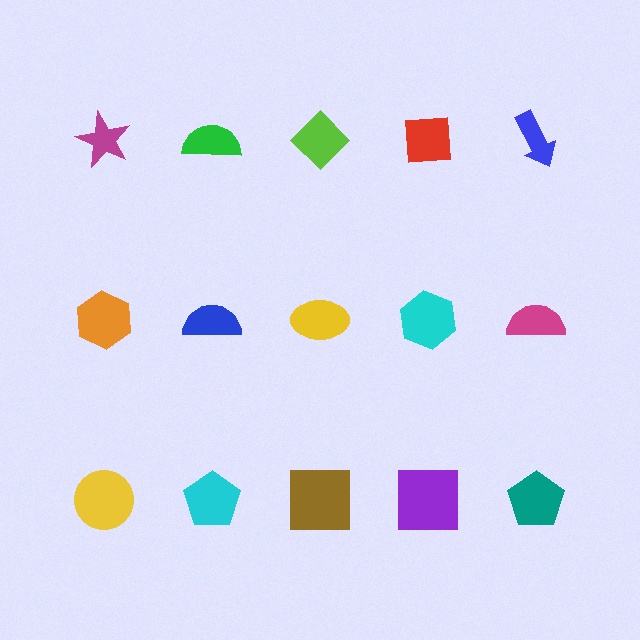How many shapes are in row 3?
5 shapes.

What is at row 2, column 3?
A yellow ellipse.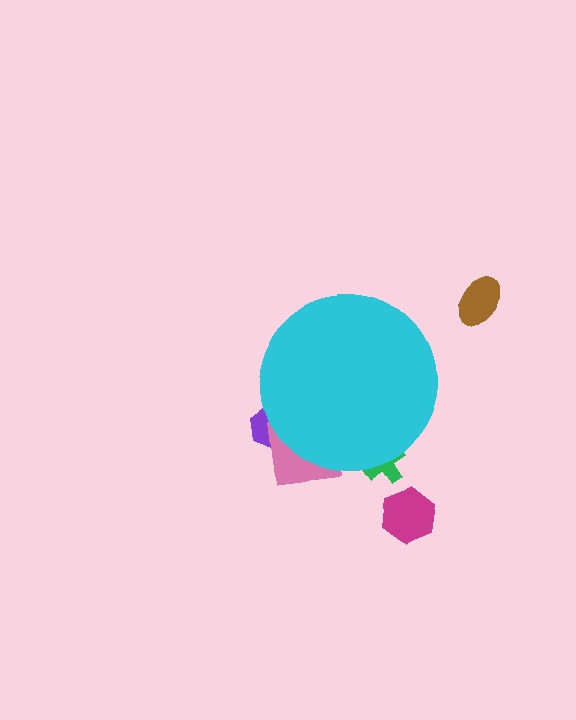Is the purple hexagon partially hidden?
Yes, the purple hexagon is partially hidden behind the cyan circle.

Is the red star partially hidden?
Yes, the red star is partially hidden behind the cyan circle.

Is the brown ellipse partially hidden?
No, the brown ellipse is fully visible.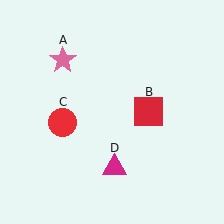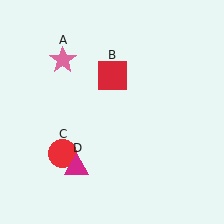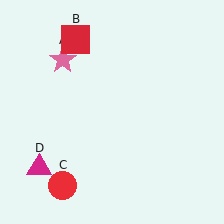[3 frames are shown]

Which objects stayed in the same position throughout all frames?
Pink star (object A) remained stationary.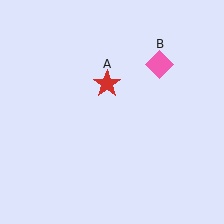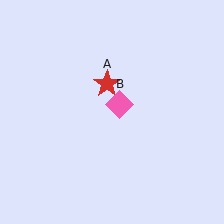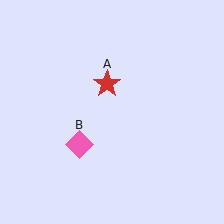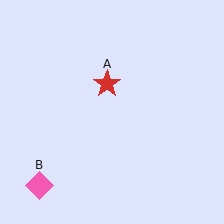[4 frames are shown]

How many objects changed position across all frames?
1 object changed position: pink diamond (object B).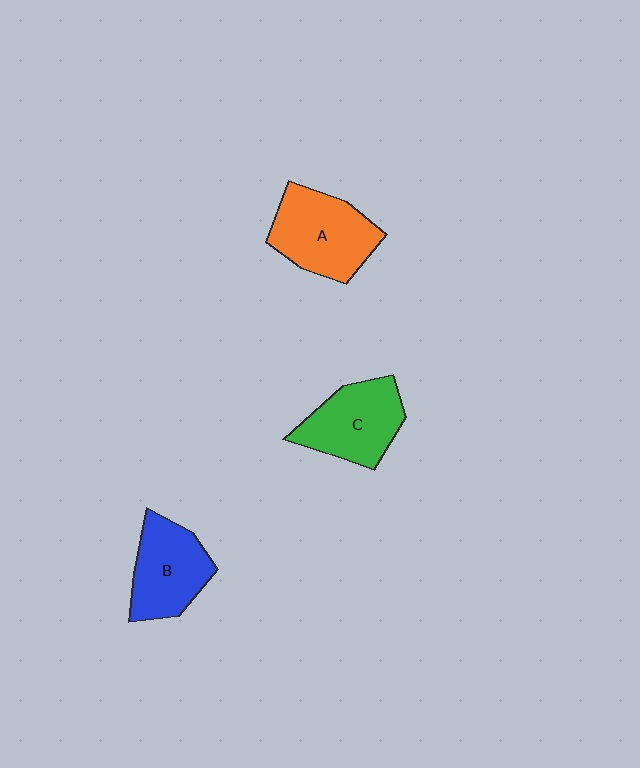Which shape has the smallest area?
Shape B (blue).